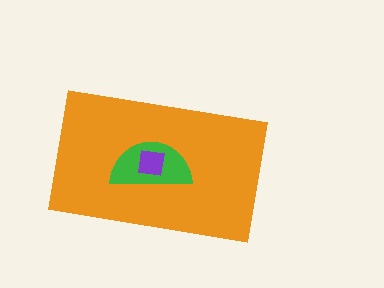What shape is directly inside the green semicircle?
The purple square.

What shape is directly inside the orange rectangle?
The green semicircle.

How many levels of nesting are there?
3.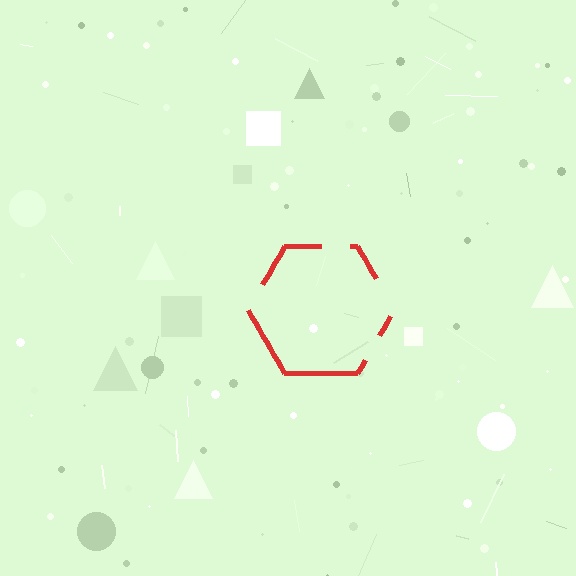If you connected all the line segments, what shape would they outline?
They would outline a hexagon.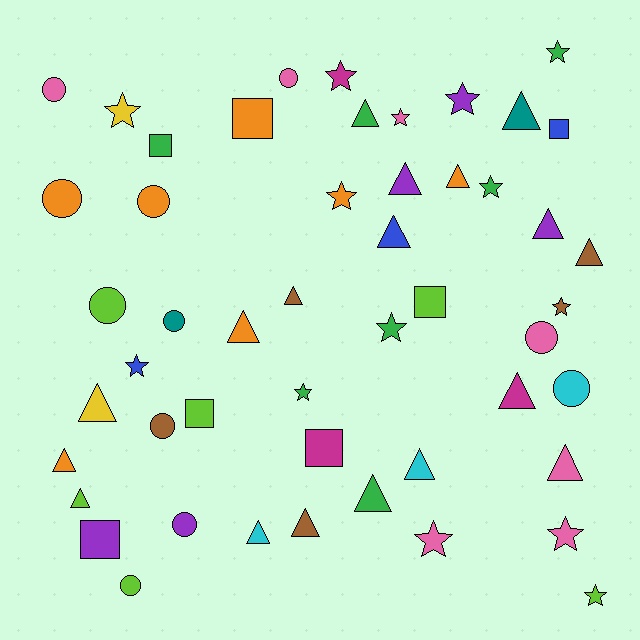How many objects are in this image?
There are 50 objects.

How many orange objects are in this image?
There are 7 orange objects.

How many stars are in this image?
There are 14 stars.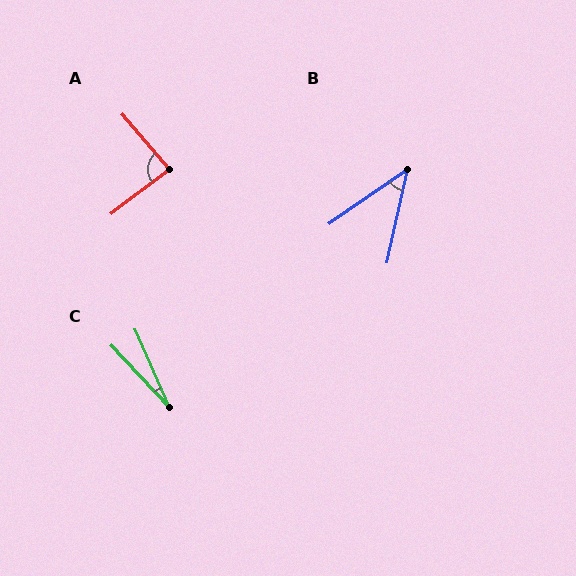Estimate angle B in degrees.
Approximately 43 degrees.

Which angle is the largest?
A, at approximately 86 degrees.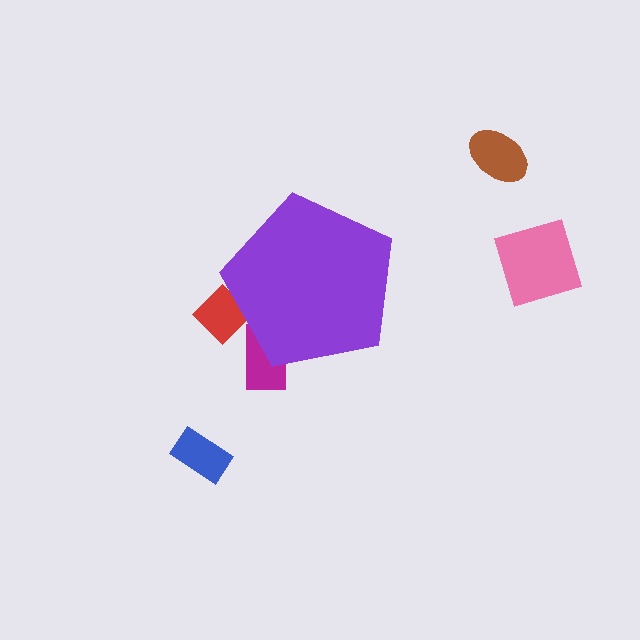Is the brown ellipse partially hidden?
No, the brown ellipse is fully visible.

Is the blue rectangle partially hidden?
No, the blue rectangle is fully visible.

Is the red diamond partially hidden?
Yes, the red diamond is partially hidden behind the purple pentagon.